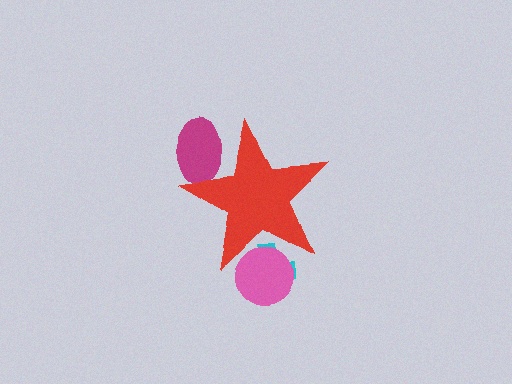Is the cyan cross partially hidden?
Yes, the cyan cross is partially hidden behind the red star.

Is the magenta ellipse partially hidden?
Yes, the magenta ellipse is partially hidden behind the red star.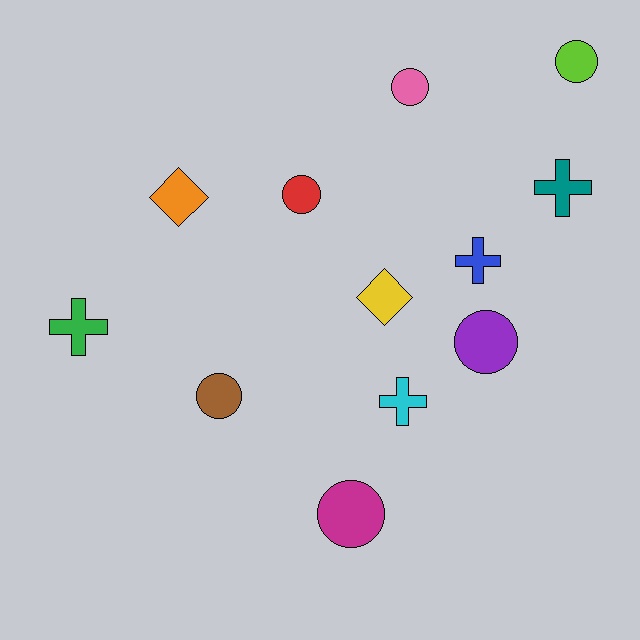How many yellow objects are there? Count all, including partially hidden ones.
There is 1 yellow object.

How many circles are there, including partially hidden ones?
There are 6 circles.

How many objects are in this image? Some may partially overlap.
There are 12 objects.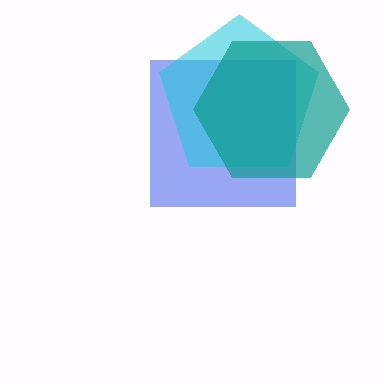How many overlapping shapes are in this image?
There are 3 overlapping shapes in the image.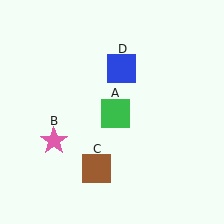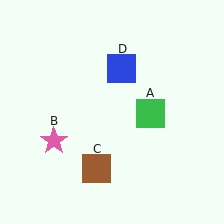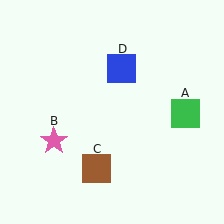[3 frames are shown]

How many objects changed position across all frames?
1 object changed position: green square (object A).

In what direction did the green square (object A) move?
The green square (object A) moved right.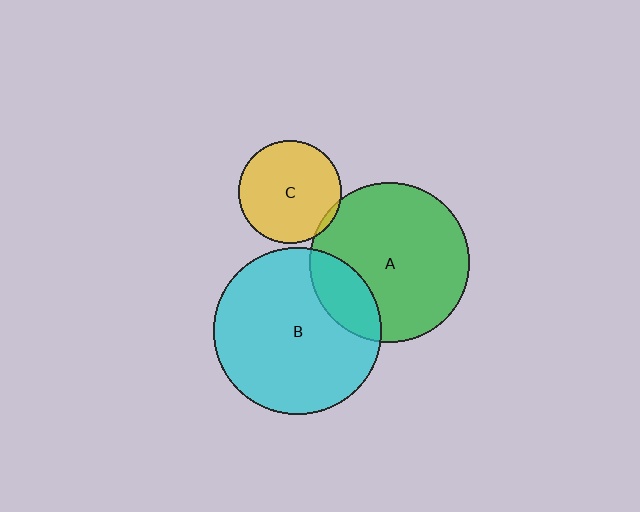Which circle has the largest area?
Circle B (cyan).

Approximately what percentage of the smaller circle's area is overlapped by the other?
Approximately 20%.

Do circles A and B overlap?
Yes.